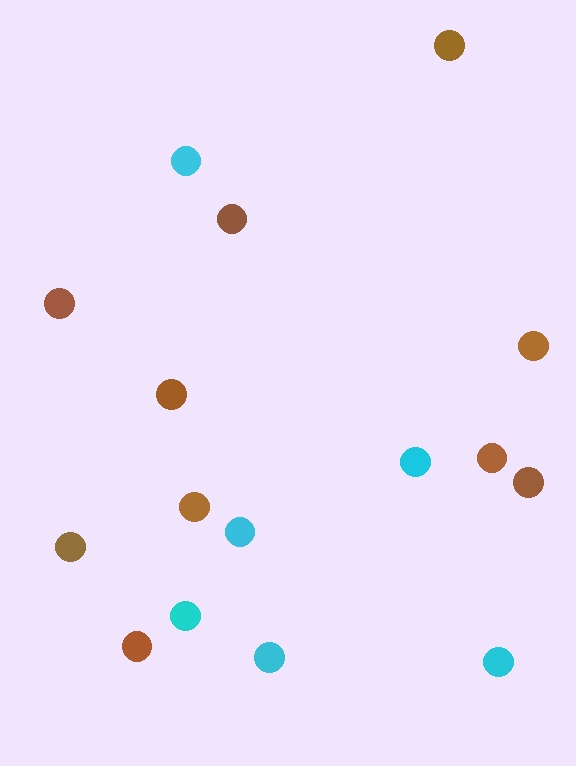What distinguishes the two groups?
There are 2 groups: one group of cyan circles (6) and one group of brown circles (10).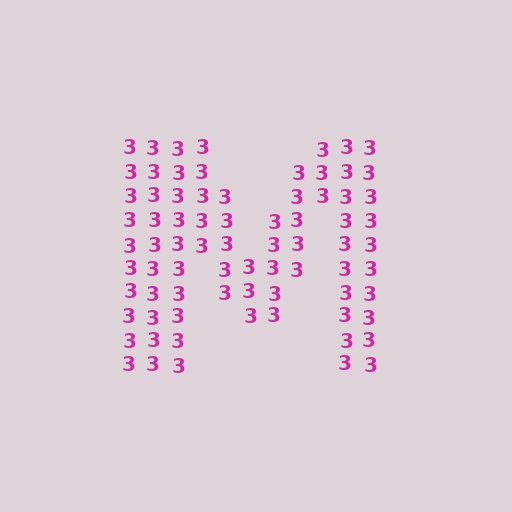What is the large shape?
The large shape is the letter M.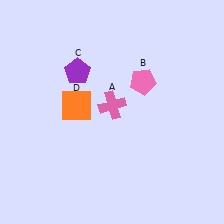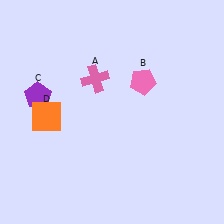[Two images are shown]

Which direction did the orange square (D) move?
The orange square (D) moved left.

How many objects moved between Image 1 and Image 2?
3 objects moved between the two images.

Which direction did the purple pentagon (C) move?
The purple pentagon (C) moved left.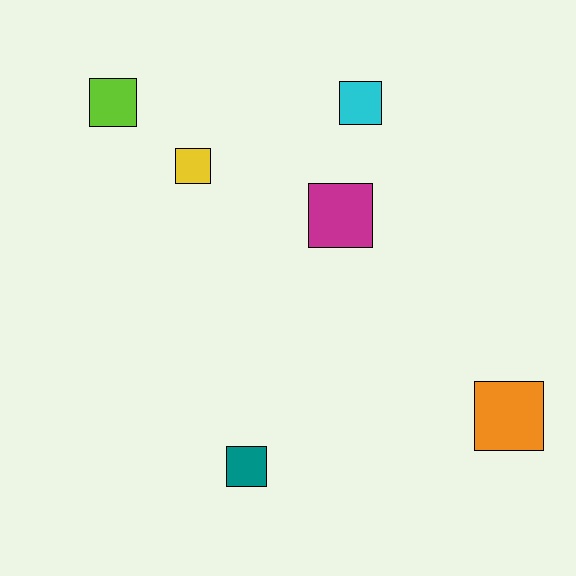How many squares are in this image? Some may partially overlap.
There are 6 squares.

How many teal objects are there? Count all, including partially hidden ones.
There is 1 teal object.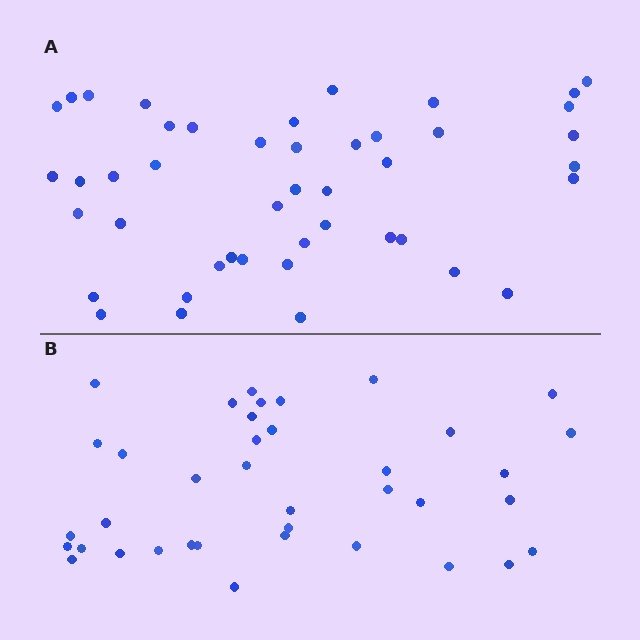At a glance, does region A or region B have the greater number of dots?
Region A (the top region) has more dots.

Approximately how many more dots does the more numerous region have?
Region A has roughly 8 or so more dots than region B.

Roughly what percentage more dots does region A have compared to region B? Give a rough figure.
About 20% more.